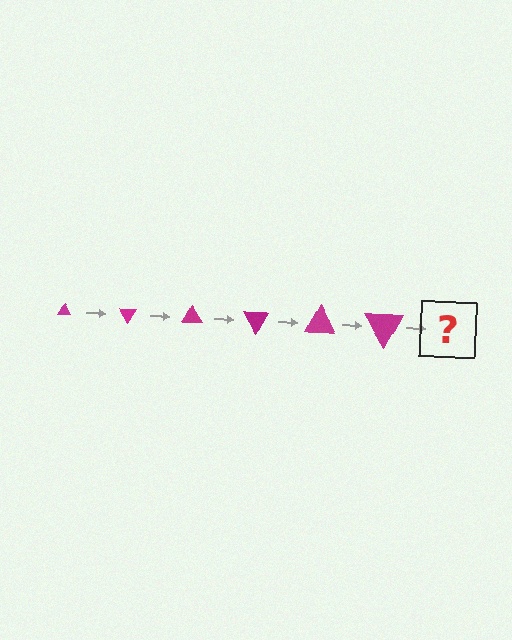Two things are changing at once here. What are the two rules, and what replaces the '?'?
The two rules are that the triangle grows larger each step and it rotates 60 degrees each step. The '?' should be a triangle, larger than the previous one and rotated 360 degrees from the start.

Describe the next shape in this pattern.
It should be a triangle, larger than the previous one and rotated 360 degrees from the start.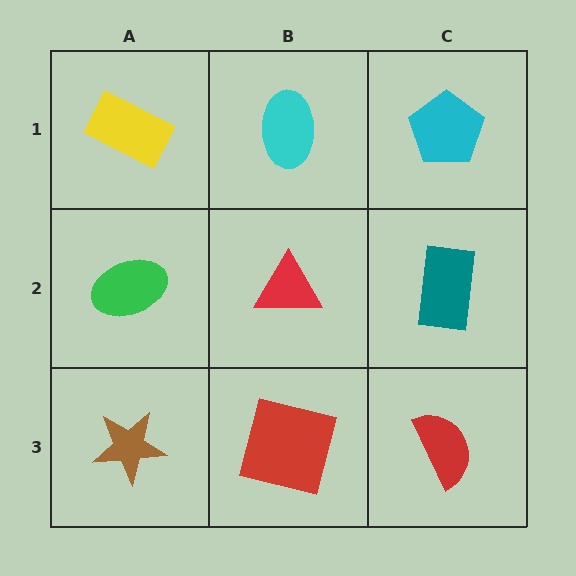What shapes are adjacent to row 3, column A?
A green ellipse (row 2, column A), a red square (row 3, column B).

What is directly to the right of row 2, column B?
A teal rectangle.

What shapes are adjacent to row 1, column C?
A teal rectangle (row 2, column C), a cyan ellipse (row 1, column B).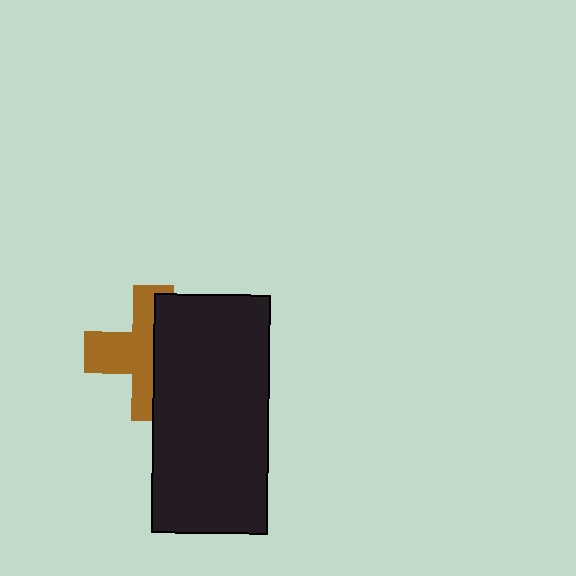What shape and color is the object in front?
The object in front is a black rectangle.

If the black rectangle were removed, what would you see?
You would see the complete brown cross.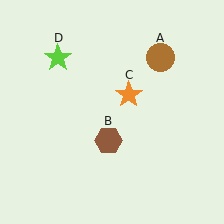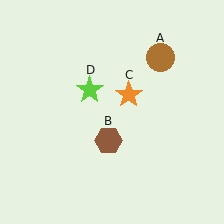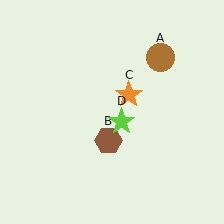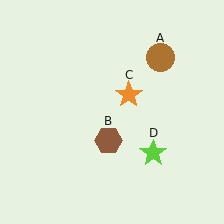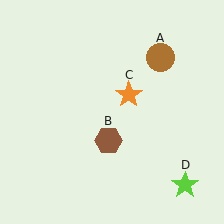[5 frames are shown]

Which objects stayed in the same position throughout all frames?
Brown circle (object A) and brown hexagon (object B) and orange star (object C) remained stationary.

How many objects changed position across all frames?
1 object changed position: lime star (object D).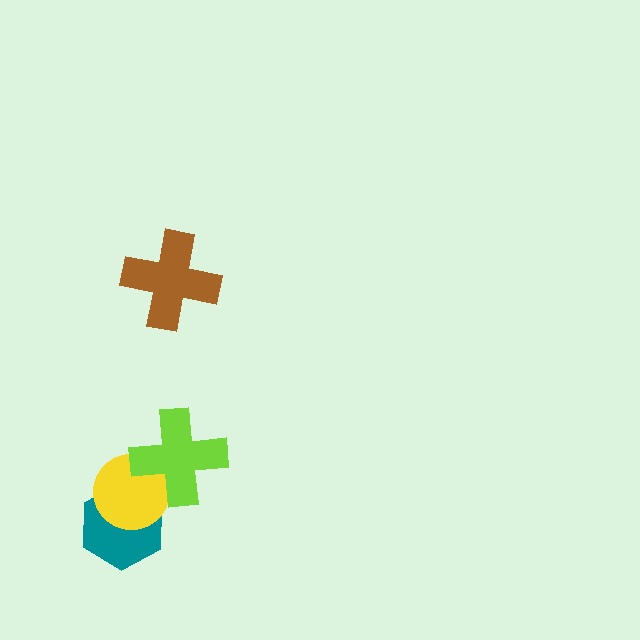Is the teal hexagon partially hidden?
Yes, it is partially covered by another shape.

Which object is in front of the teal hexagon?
The yellow circle is in front of the teal hexagon.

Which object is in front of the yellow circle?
The lime cross is in front of the yellow circle.